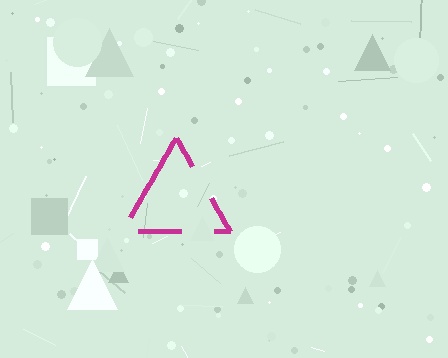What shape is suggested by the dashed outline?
The dashed outline suggests a triangle.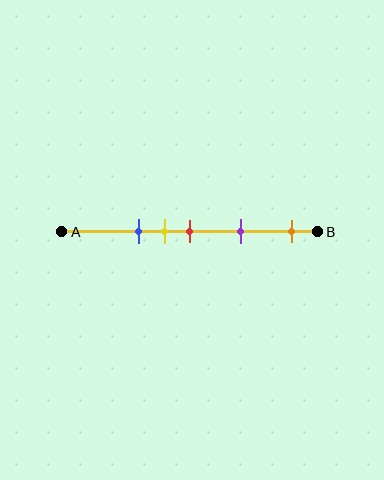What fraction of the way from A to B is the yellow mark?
The yellow mark is approximately 40% (0.4) of the way from A to B.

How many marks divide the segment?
There are 5 marks dividing the segment.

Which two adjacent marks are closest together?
The yellow and red marks are the closest adjacent pair.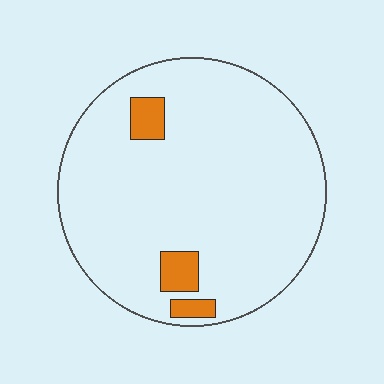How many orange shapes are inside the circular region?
3.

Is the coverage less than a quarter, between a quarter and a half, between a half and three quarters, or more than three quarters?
Less than a quarter.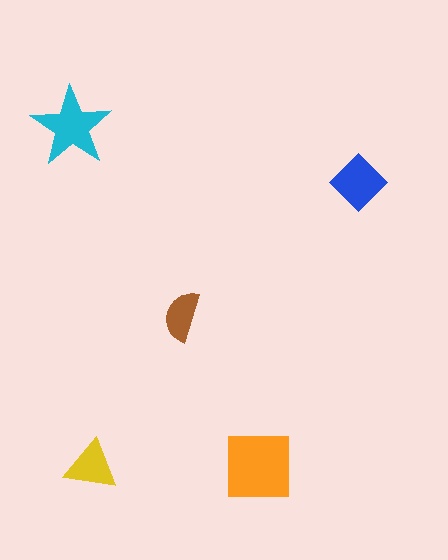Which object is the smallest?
The brown semicircle.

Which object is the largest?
The orange square.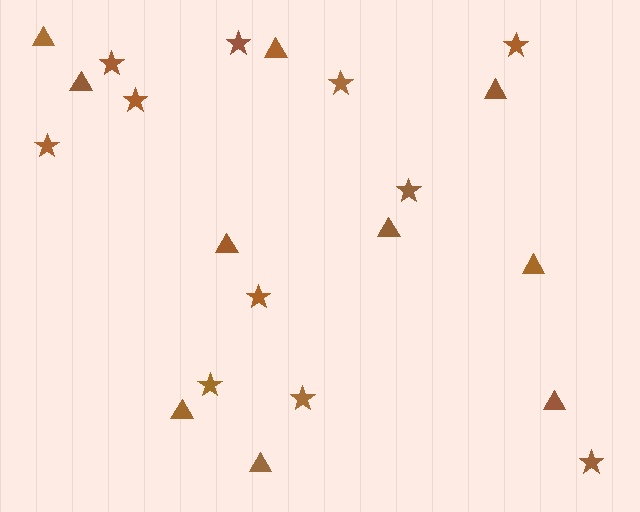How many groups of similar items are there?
There are 2 groups: one group of stars (11) and one group of triangles (10).